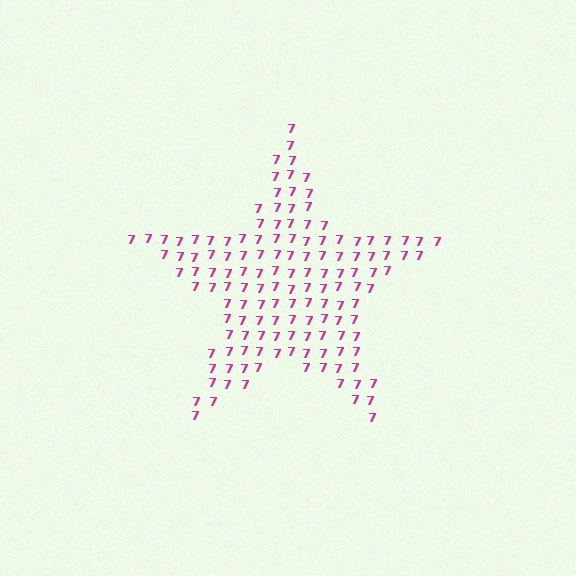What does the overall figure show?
The overall figure shows a star.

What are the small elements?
The small elements are digit 7's.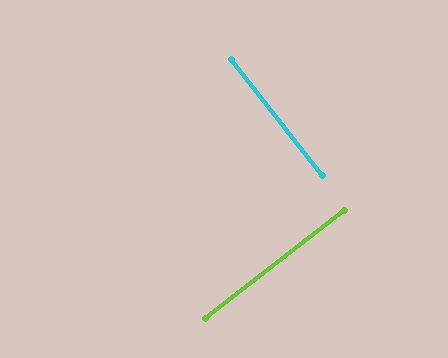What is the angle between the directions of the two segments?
Approximately 90 degrees.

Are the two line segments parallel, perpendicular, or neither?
Perpendicular — they meet at approximately 90°.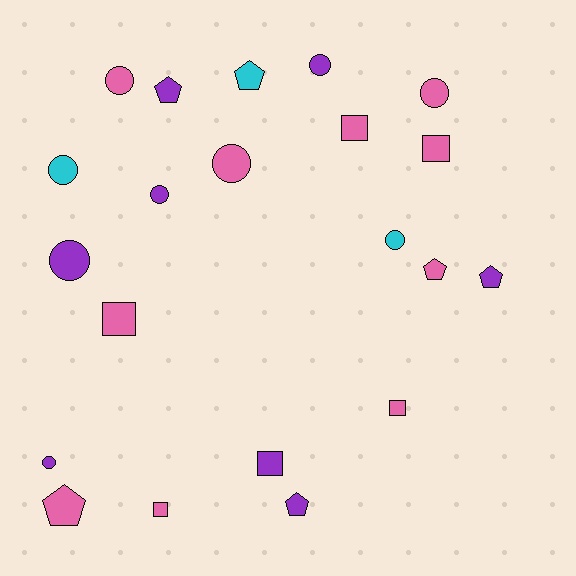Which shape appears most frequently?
Circle, with 9 objects.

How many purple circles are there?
There are 4 purple circles.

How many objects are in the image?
There are 21 objects.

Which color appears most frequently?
Pink, with 10 objects.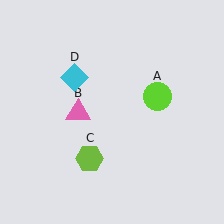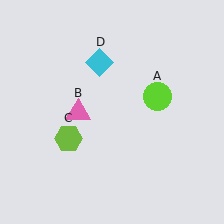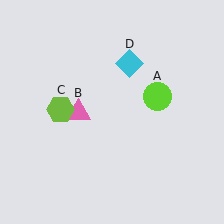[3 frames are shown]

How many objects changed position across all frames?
2 objects changed position: lime hexagon (object C), cyan diamond (object D).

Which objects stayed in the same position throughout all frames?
Lime circle (object A) and pink triangle (object B) remained stationary.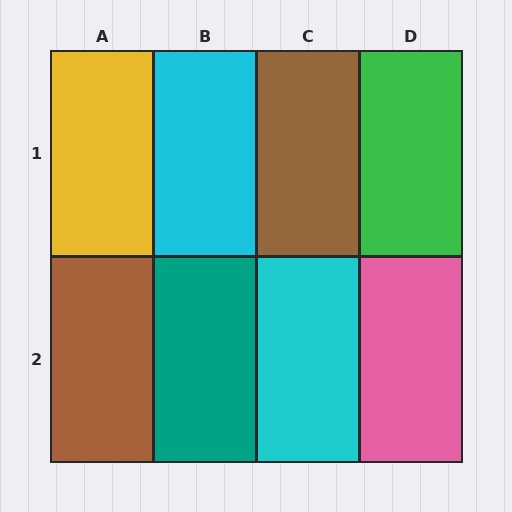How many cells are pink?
1 cell is pink.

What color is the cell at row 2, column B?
Teal.